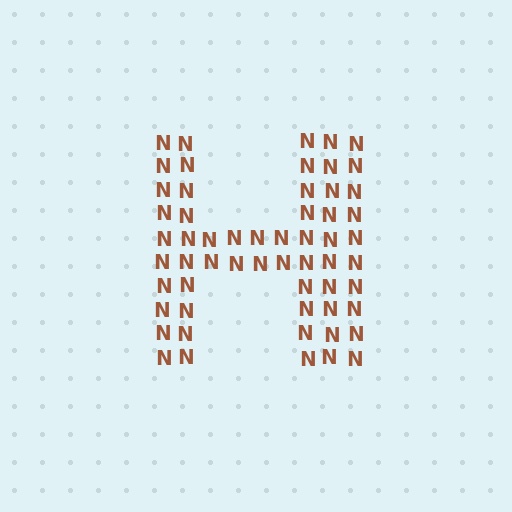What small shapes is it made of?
It is made of small letter N's.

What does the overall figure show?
The overall figure shows the letter H.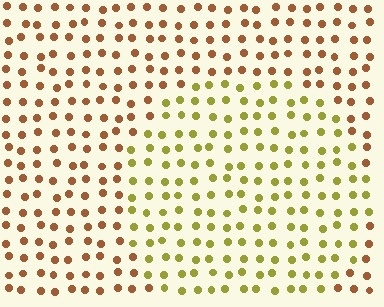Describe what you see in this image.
The image is filled with small brown elements in a uniform arrangement. A circle-shaped region is visible where the elements are tinted to a slightly different hue, forming a subtle color boundary.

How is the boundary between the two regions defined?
The boundary is defined purely by a slight shift in hue (about 43 degrees). Spacing, size, and orientation are identical on both sides.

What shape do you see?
I see a circle.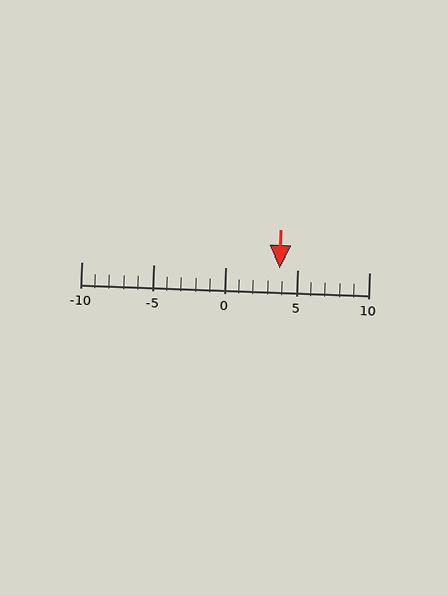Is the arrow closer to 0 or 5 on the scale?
The arrow is closer to 5.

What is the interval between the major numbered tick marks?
The major tick marks are spaced 5 units apart.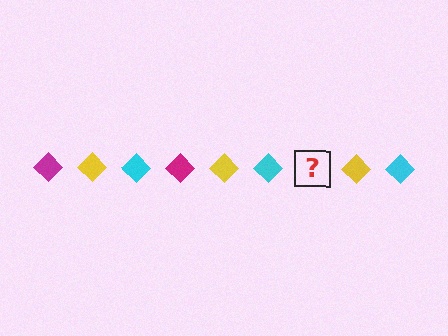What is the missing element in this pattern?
The missing element is a magenta diamond.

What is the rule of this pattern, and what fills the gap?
The rule is that the pattern cycles through magenta, yellow, cyan diamonds. The gap should be filled with a magenta diamond.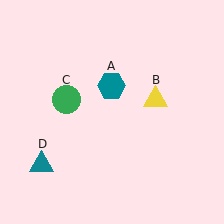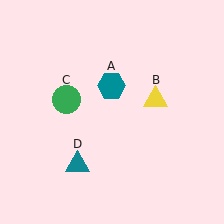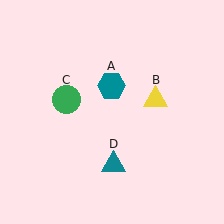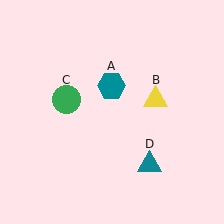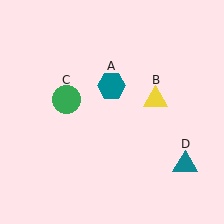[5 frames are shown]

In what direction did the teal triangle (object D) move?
The teal triangle (object D) moved right.